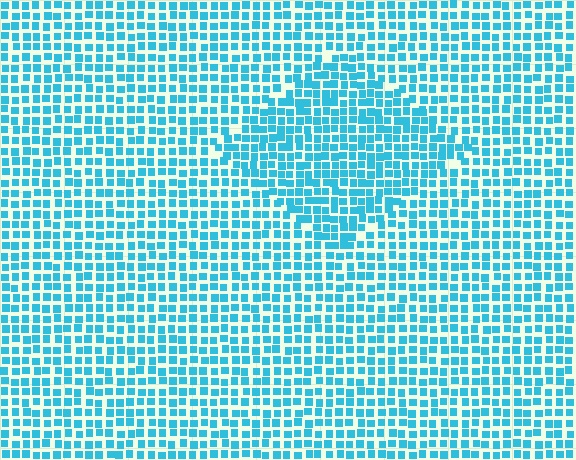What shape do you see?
I see a diamond.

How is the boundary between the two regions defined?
The boundary is defined by a change in element density (approximately 1.4x ratio). All elements are the same color, size, and shape.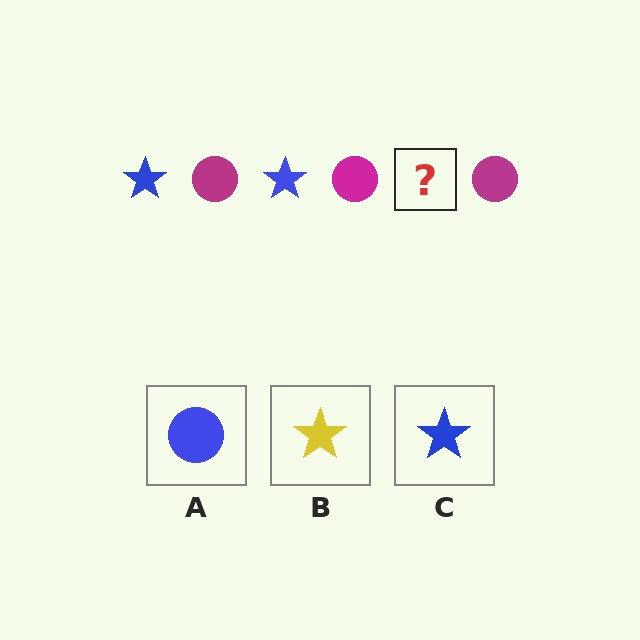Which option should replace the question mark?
Option C.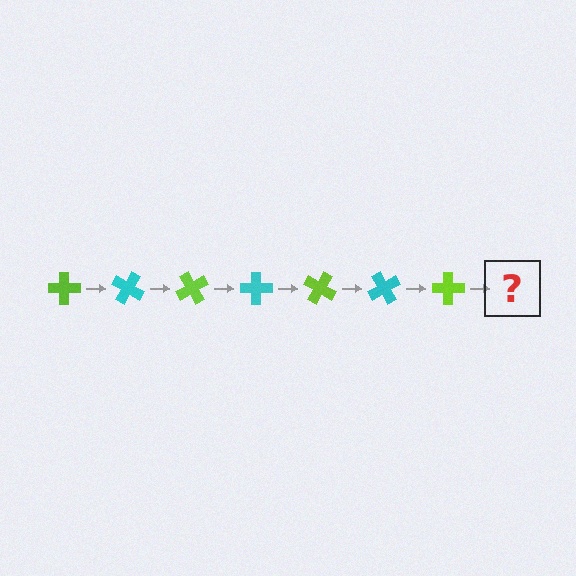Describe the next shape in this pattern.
It should be a cyan cross, rotated 210 degrees from the start.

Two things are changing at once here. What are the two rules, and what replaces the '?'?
The two rules are that it rotates 30 degrees each step and the color cycles through lime and cyan. The '?' should be a cyan cross, rotated 210 degrees from the start.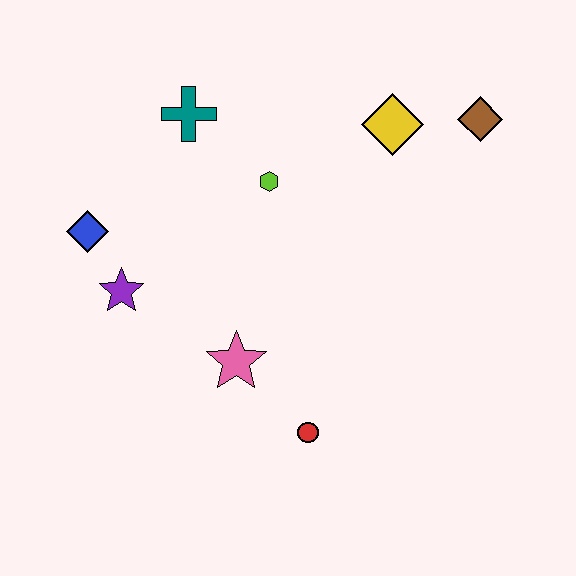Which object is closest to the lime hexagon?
The teal cross is closest to the lime hexagon.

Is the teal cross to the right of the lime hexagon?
No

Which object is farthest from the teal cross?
The red circle is farthest from the teal cross.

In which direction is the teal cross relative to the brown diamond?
The teal cross is to the left of the brown diamond.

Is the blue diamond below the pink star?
No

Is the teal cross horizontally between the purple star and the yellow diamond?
Yes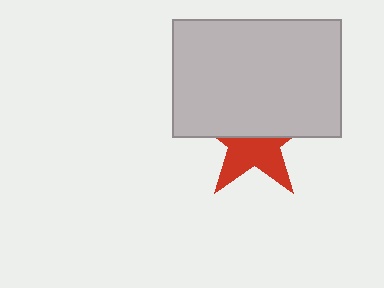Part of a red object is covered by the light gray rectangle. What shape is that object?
It is a star.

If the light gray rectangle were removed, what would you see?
You would see the complete red star.